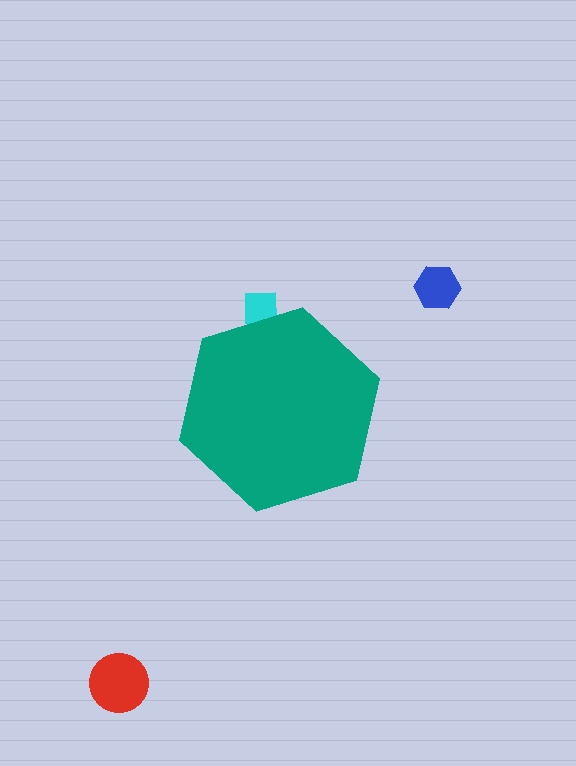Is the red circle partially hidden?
No, the red circle is fully visible.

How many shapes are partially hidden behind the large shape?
1 shape is partially hidden.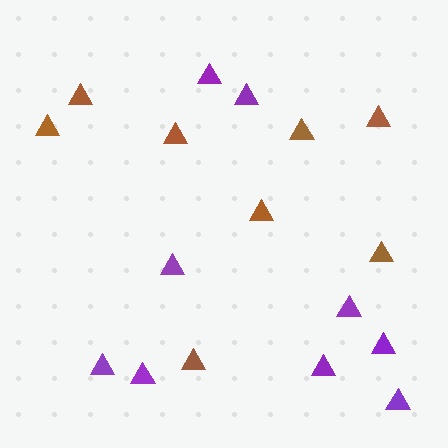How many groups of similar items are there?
There are 2 groups: one group of purple triangles (9) and one group of brown triangles (8).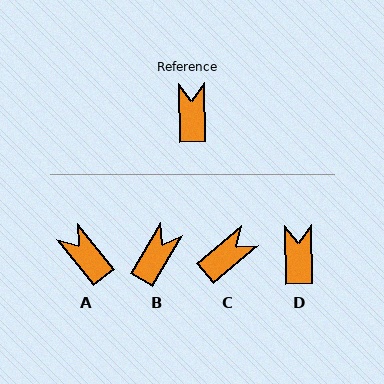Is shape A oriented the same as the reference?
No, it is off by about 38 degrees.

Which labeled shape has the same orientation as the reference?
D.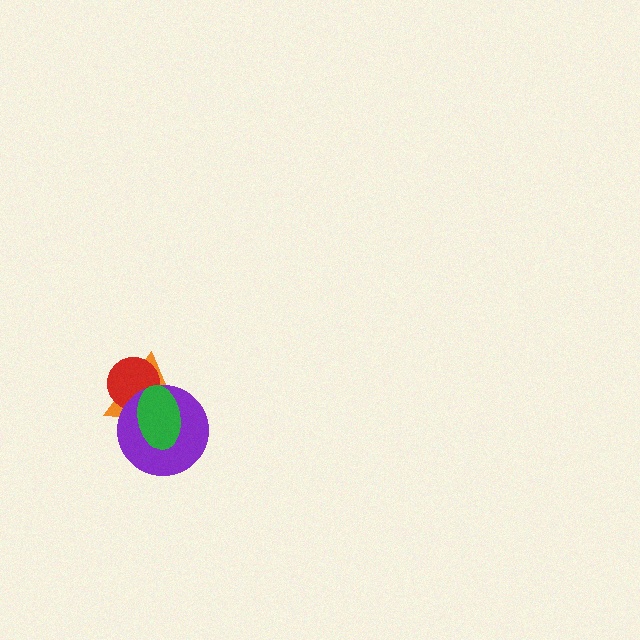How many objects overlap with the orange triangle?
3 objects overlap with the orange triangle.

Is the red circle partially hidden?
Yes, it is partially covered by another shape.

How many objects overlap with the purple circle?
3 objects overlap with the purple circle.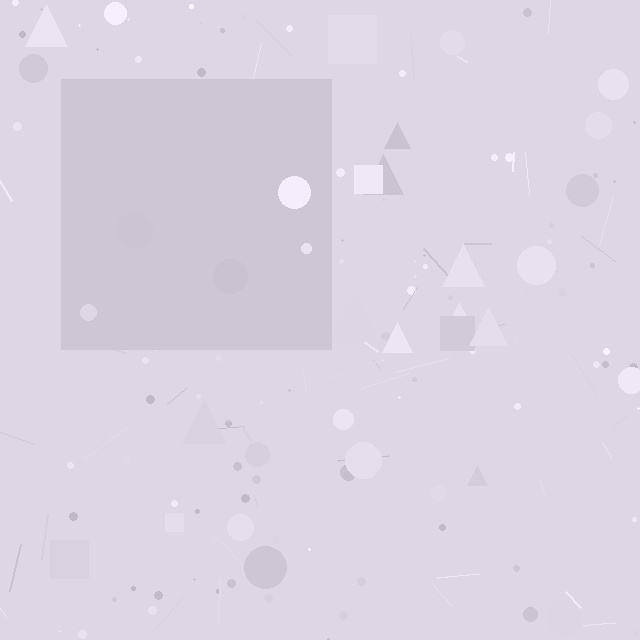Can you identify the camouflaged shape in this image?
The camouflaged shape is a square.